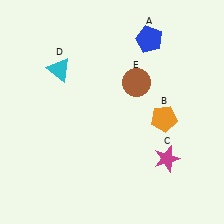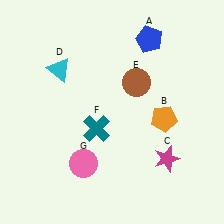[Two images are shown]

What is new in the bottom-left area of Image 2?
A teal cross (F) was added in the bottom-left area of Image 2.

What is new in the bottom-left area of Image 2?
A pink circle (G) was added in the bottom-left area of Image 2.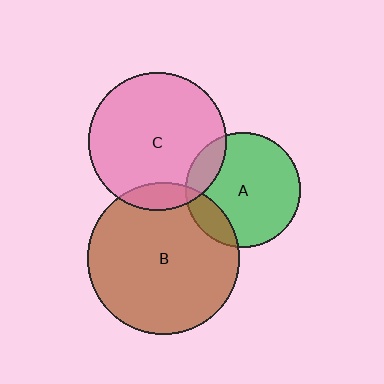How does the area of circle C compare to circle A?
Approximately 1.4 times.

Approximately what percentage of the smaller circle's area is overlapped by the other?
Approximately 15%.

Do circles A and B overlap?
Yes.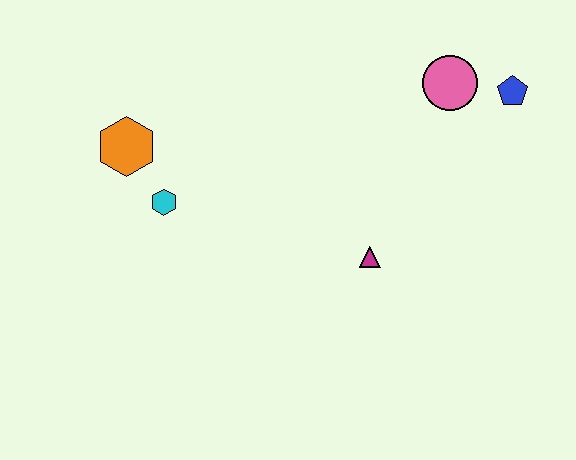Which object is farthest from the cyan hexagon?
The blue pentagon is farthest from the cyan hexagon.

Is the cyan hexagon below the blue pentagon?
Yes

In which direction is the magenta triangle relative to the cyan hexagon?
The magenta triangle is to the right of the cyan hexagon.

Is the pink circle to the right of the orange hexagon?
Yes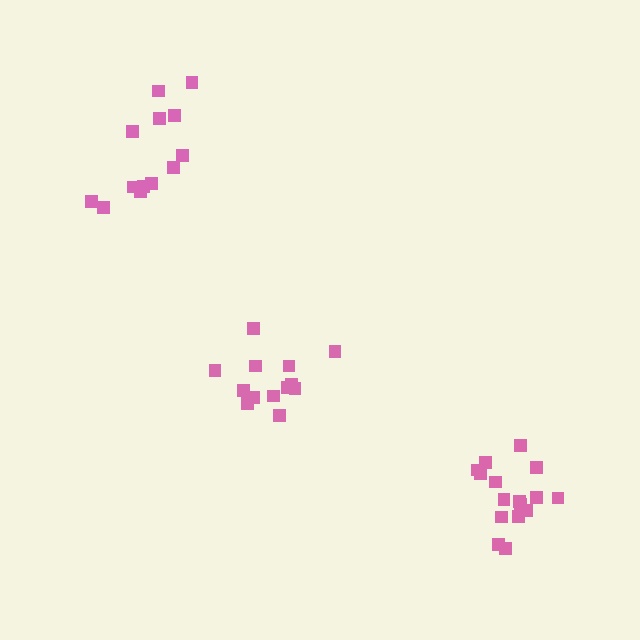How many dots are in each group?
Group 1: 16 dots, Group 2: 13 dots, Group 3: 14 dots (43 total).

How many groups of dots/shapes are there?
There are 3 groups.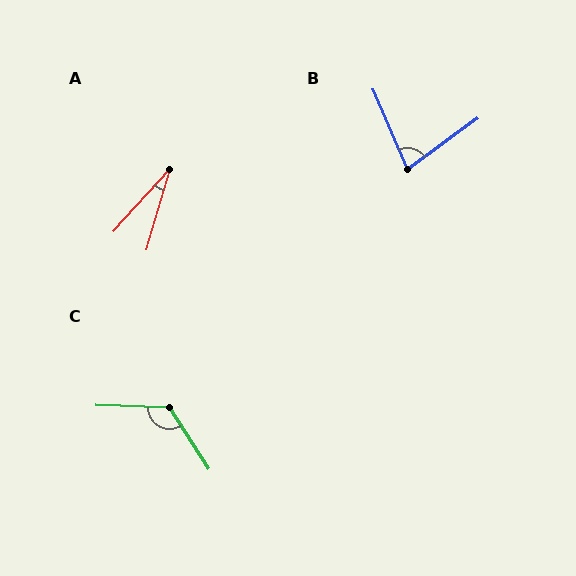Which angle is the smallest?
A, at approximately 26 degrees.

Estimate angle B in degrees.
Approximately 77 degrees.